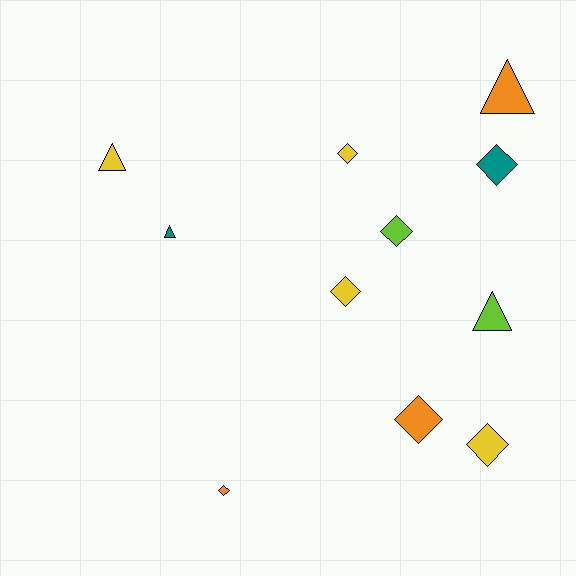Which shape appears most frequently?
Diamond, with 7 objects.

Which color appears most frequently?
Yellow, with 4 objects.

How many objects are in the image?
There are 11 objects.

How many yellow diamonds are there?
There are 3 yellow diamonds.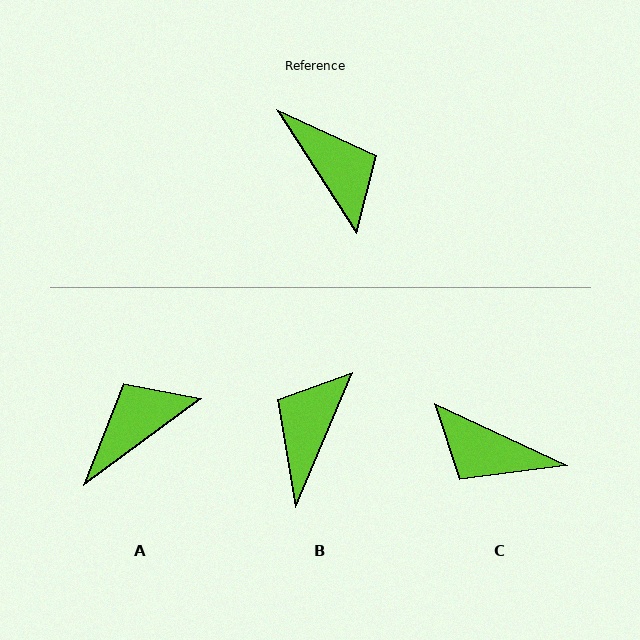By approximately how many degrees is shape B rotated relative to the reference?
Approximately 124 degrees counter-clockwise.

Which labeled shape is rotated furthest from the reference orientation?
C, about 148 degrees away.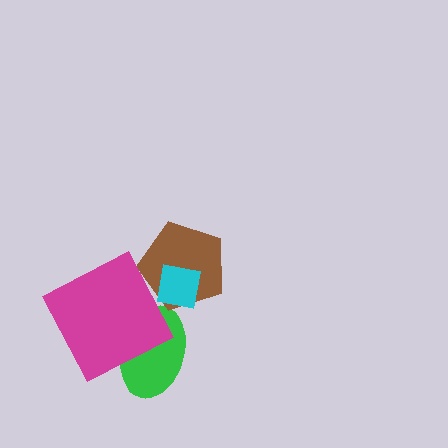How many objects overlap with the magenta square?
1 object overlaps with the magenta square.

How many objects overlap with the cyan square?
1 object overlaps with the cyan square.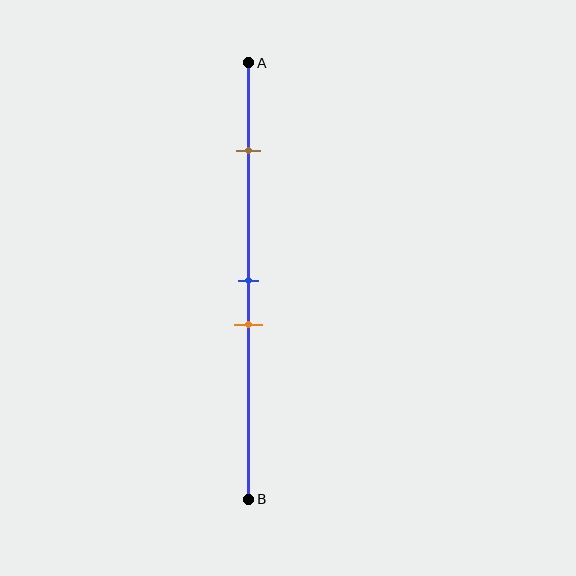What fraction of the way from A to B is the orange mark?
The orange mark is approximately 60% (0.6) of the way from A to B.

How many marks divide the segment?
There are 3 marks dividing the segment.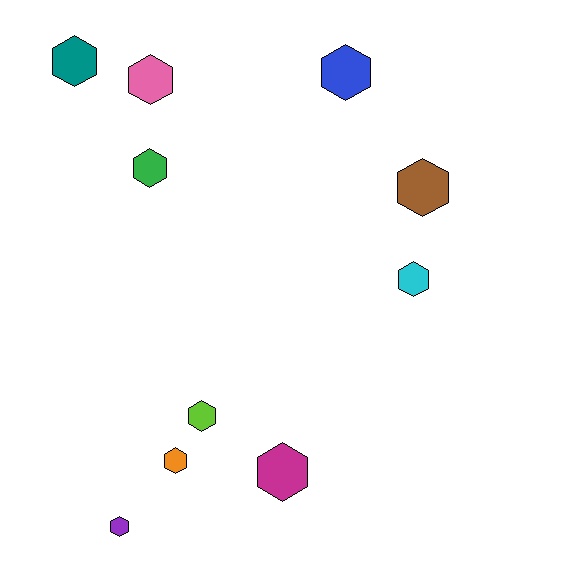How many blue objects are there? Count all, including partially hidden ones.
There is 1 blue object.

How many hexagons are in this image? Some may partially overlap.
There are 10 hexagons.